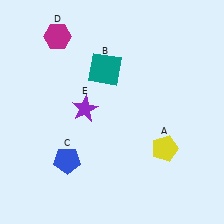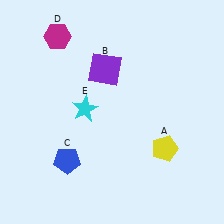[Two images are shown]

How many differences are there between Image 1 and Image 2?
There are 2 differences between the two images.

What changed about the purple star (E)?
In Image 1, E is purple. In Image 2, it changed to cyan.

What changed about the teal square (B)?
In Image 1, B is teal. In Image 2, it changed to purple.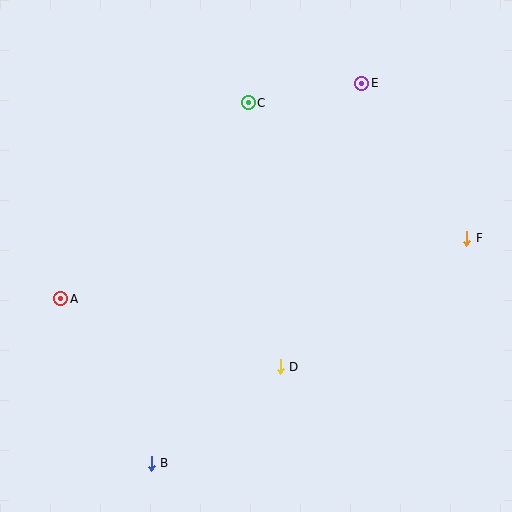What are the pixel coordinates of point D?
Point D is at (280, 367).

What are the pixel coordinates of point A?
Point A is at (61, 299).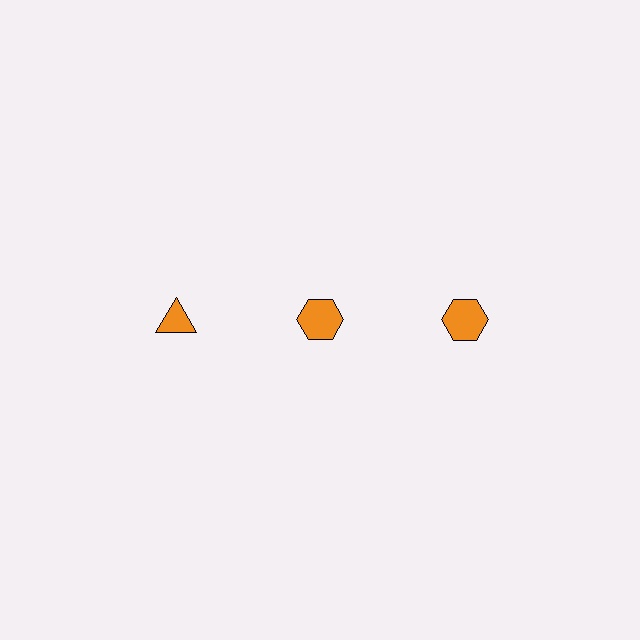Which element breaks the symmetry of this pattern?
The orange triangle in the top row, leftmost column breaks the symmetry. All other shapes are orange hexagons.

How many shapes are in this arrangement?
There are 3 shapes arranged in a grid pattern.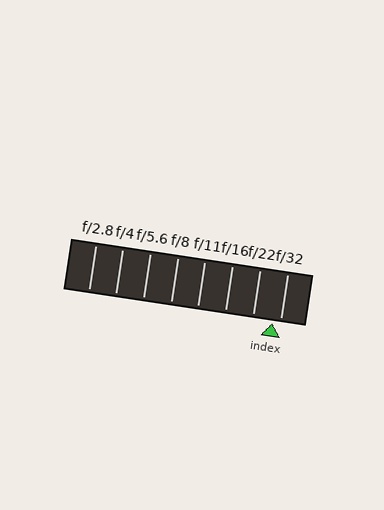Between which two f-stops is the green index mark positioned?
The index mark is between f/22 and f/32.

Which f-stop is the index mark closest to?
The index mark is closest to f/32.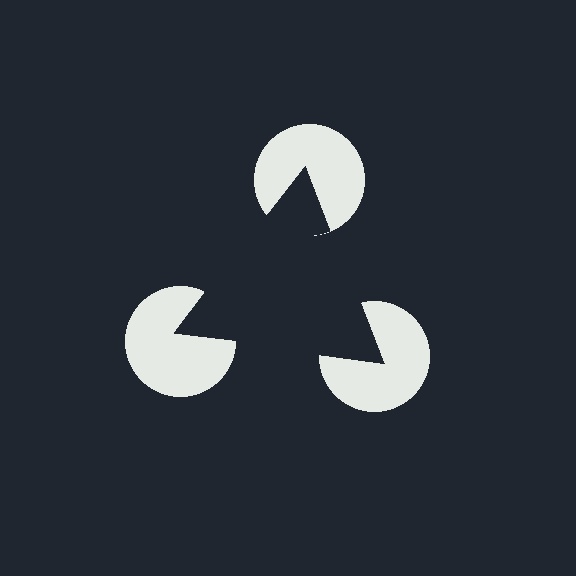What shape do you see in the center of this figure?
An illusory triangle — its edges are inferred from the aligned wedge cuts in the pac-man discs, not physically drawn.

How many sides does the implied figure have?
3 sides.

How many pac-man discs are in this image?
There are 3 — one at each vertex of the illusory triangle.